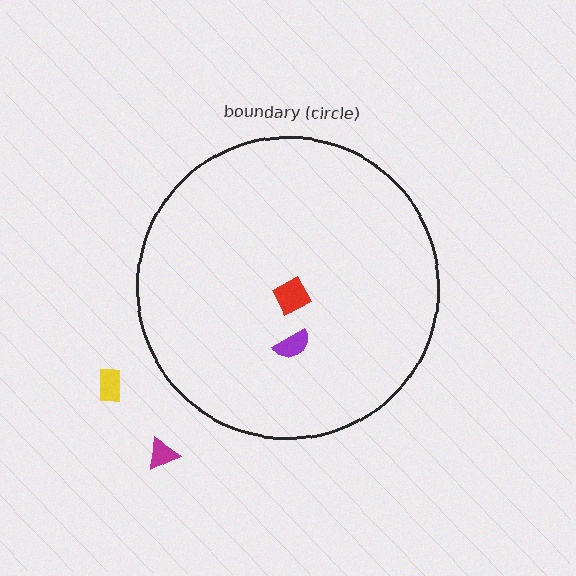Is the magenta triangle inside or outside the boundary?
Outside.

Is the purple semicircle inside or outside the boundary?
Inside.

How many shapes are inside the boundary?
2 inside, 2 outside.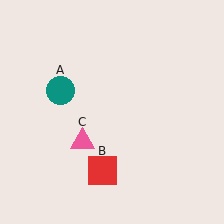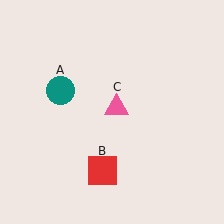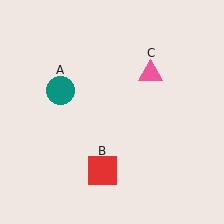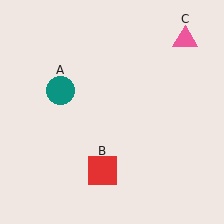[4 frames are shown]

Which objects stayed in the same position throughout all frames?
Teal circle (object A) and red square (object B) remained stationary.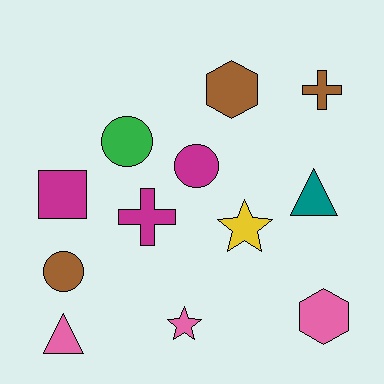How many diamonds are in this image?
There are no diamonds.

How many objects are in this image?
There are 12 objects.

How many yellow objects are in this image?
There is 1 yellow object.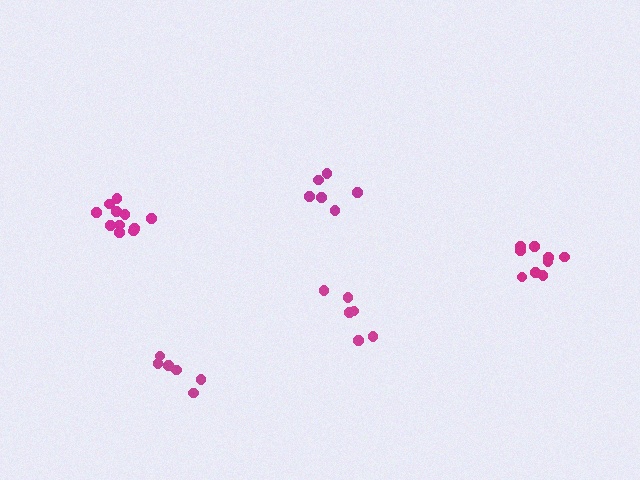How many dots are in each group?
Group 1: 11 dots, Group 2: 6 dots, Group 3: 6 dots, Group 4: 6 dots, Group 5: 9 dots (38 total).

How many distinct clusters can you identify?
There are 5 distinct clusters.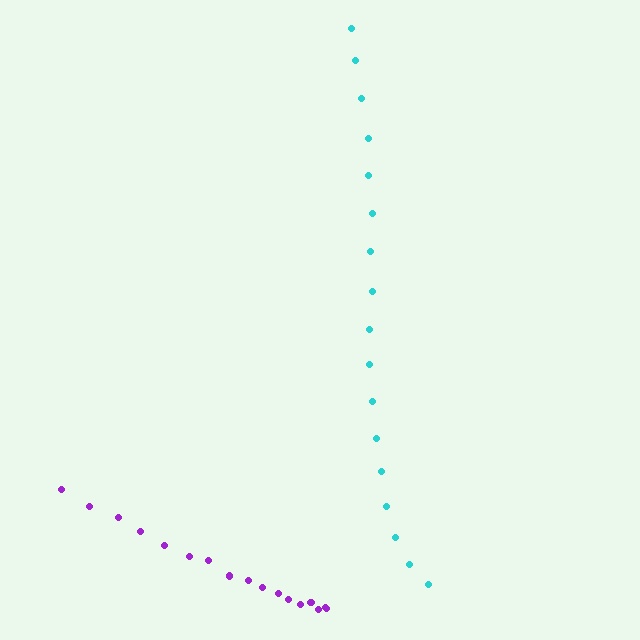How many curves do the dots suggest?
There are 2 distinct paths.